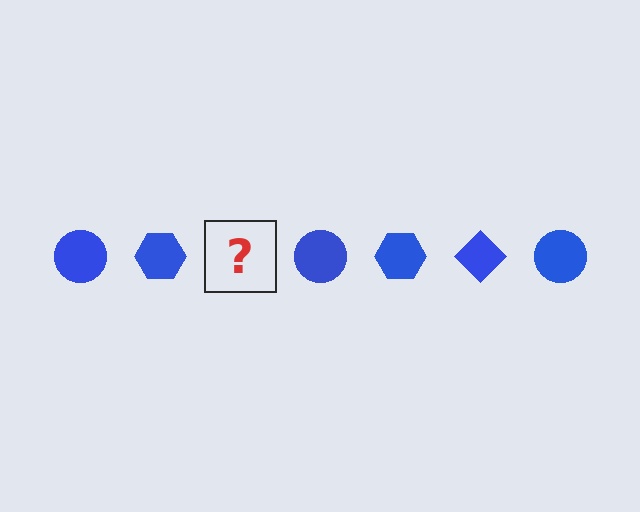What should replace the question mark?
The question mark should be replaced with a blue diamond.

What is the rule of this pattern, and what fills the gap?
The rule is that the pattern cycles through circle, hexagon, diamond shapes in blue. The gap should be filled with a blue diamond.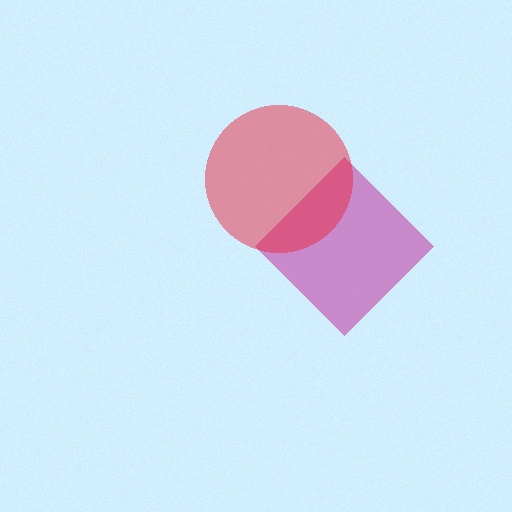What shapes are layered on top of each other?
The layered shapes are: a magenta diamond, a red circle.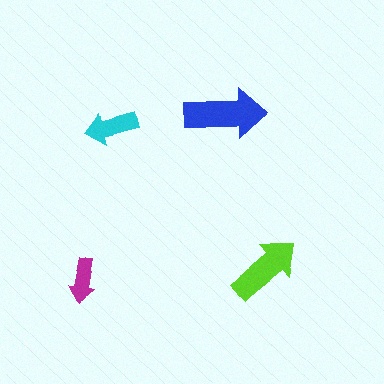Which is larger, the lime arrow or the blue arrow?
The blue one.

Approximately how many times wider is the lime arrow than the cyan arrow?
About 1.5 times wider.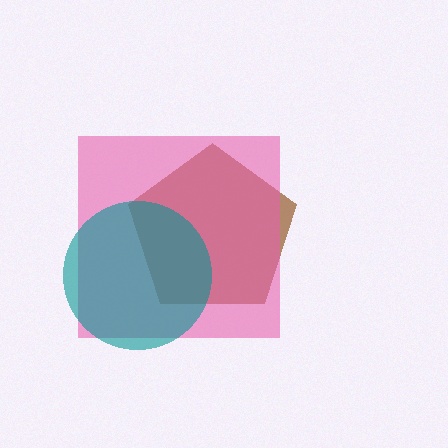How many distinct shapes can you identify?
There are 3 distinct shapes: a brown pentagon, a pink square, a teal circle.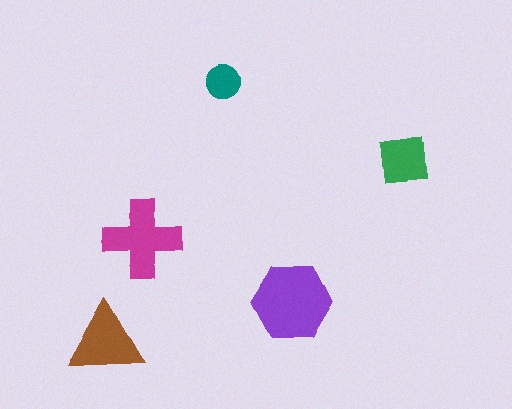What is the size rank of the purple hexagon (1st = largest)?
1st.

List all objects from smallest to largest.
The teal circle, the green square, the brown triangle, the magenta cross, the purple hexagon.